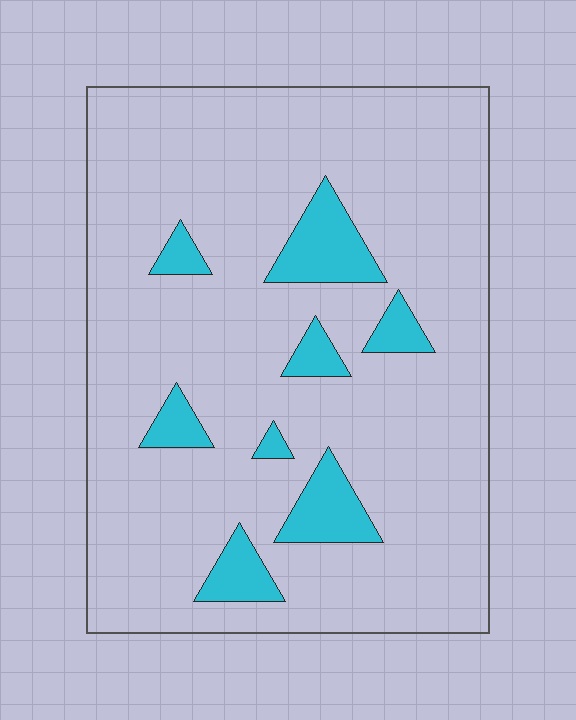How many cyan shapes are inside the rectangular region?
8.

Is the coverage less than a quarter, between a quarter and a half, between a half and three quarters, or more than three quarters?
Less than a quarter.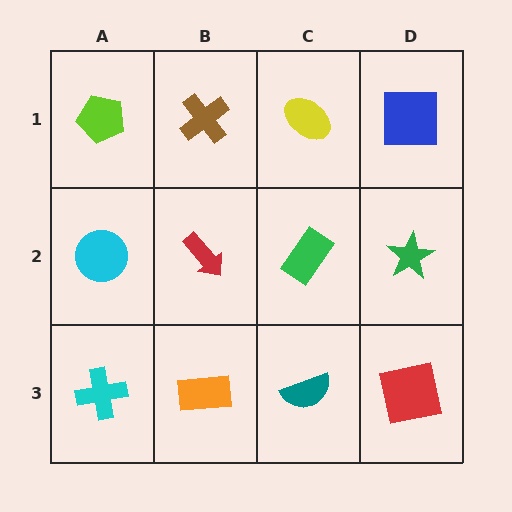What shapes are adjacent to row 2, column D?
A blue square (row 1, column D), a red square (row 3, column D), a green rectangle (row 2, column C).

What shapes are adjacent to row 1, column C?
A green rectangle (row 2, column C), a brown cross (row 1, column B), a blue square (row 1, column D).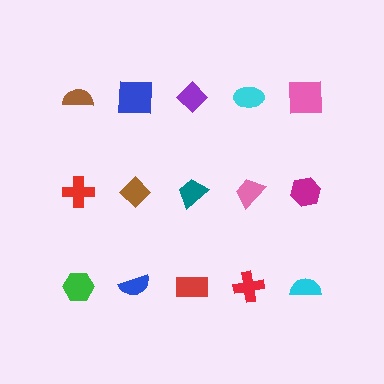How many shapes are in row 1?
5 shapes.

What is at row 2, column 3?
A teal trapezoid.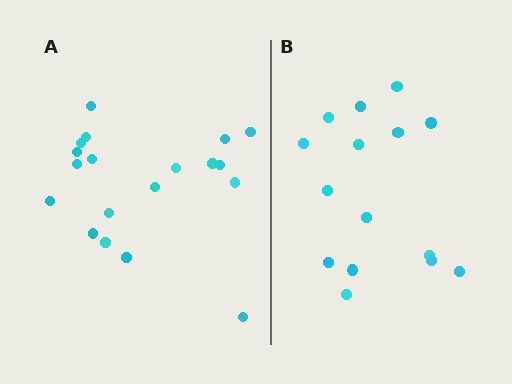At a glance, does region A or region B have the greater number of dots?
Region A (the left region) has more dots.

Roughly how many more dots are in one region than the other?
Region A has about 4 more dots than region B.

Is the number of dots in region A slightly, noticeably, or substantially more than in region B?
Region A has noticeably more, but not dramatically so. The ratio is roughly 1.3 to 1.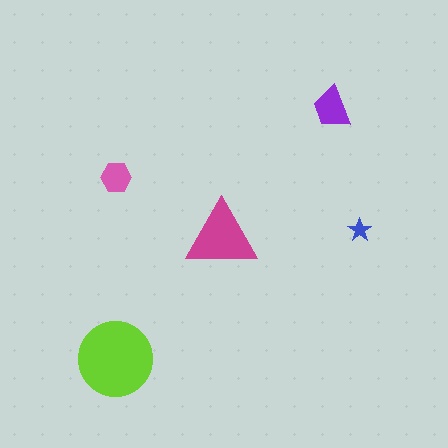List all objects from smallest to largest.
The blue star, the pink hexagon, the purple trapezoid, the magenta triangle, the lime circle.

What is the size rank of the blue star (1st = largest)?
5th.